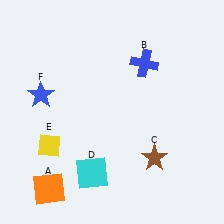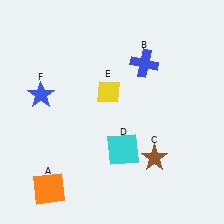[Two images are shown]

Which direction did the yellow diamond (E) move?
The yellow diamond (E) moved right.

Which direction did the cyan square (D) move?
The cyan square (D) moved right.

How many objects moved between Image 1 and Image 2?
2 objects moved between the two images.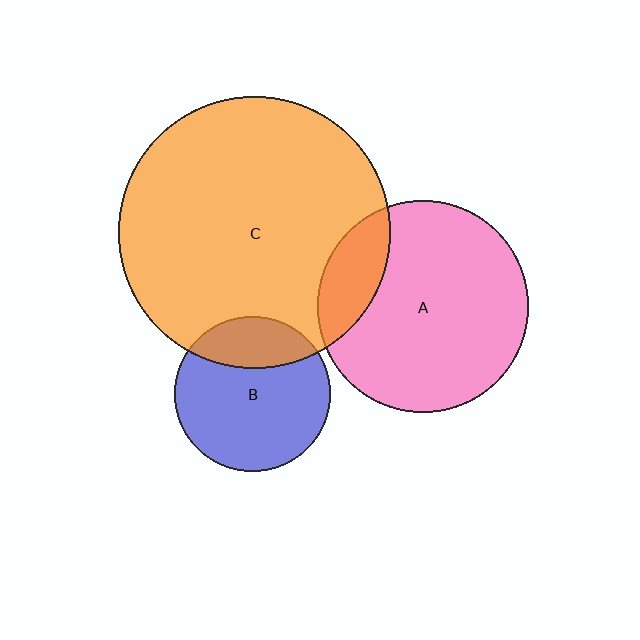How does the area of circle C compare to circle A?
Approximately 1.6 times.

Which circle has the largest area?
Circle C (orange).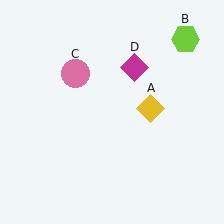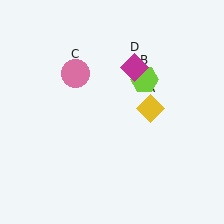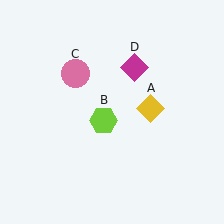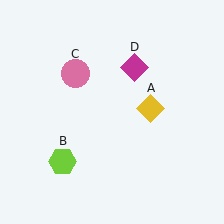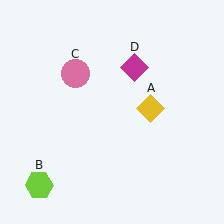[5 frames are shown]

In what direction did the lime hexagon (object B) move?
The lime hexagon (object B) moved down and to the left.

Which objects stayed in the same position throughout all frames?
Yellow diamond (object A) and pink circle (object C) and magenta diamond (object D) remained stationary.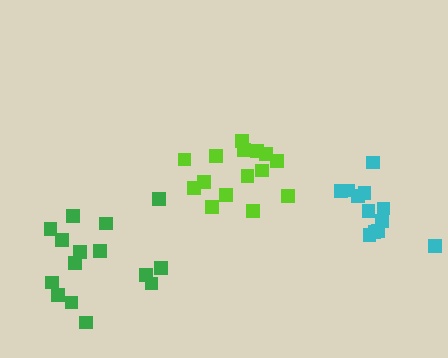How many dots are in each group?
Group 1: 15 dots, Group 2: 12 dots, Group 3: 15 dots (42 total).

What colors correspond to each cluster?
The clusters are colored: green, cyan, lime.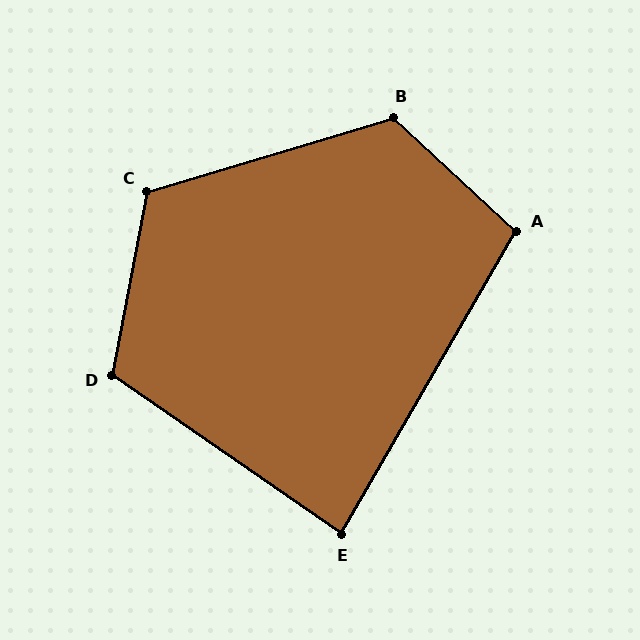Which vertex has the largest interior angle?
B, at approximately 120 degrees.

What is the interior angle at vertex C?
Approximately 118 degrees (obtuse).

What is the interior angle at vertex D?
Approximately 114 degrees (obtuse).